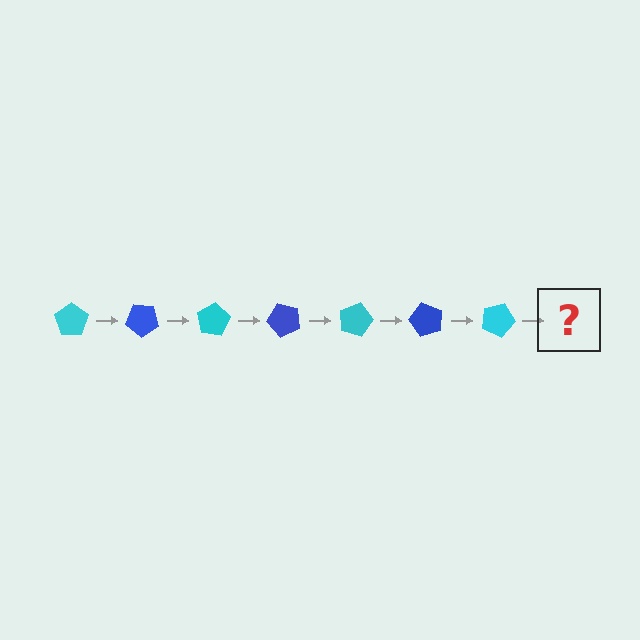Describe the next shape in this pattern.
It should be a blue pentagon, rotated 280 degrees from the start.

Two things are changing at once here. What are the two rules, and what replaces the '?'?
The two rules are that it rotates 40 degrees each step and the color cycles through cyan and blue. The '?' should be a blue pentagon, rotated 280 degrees from the start.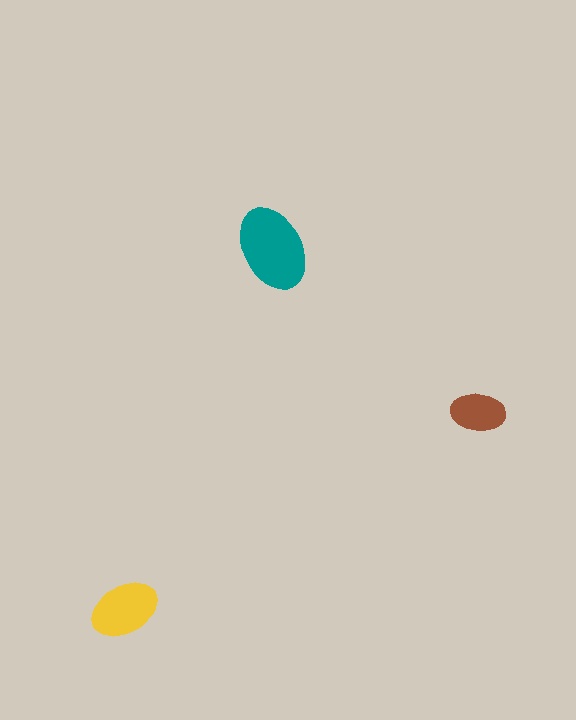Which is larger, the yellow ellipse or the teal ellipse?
The teal one.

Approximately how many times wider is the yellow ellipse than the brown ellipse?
About 1.5 times wider.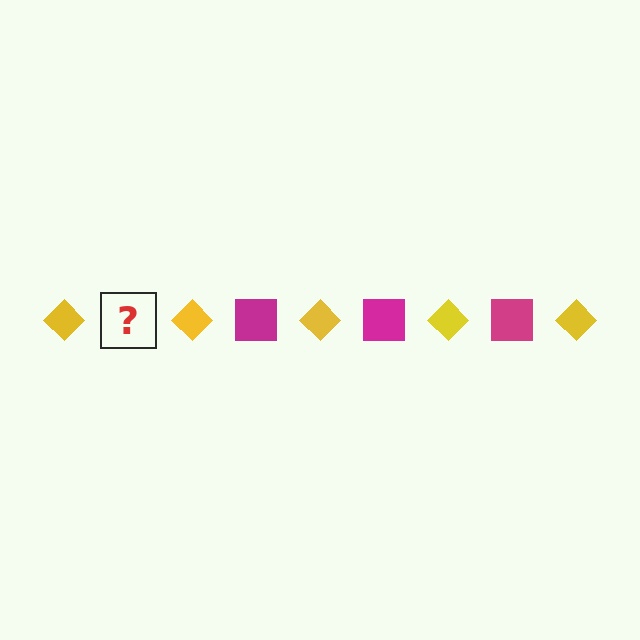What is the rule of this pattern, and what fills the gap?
The rule is that the pattern alternates between yellow diamond and magenta square. The gap should be filled with a magenta square.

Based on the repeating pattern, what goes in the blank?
The blank should be a magenta square.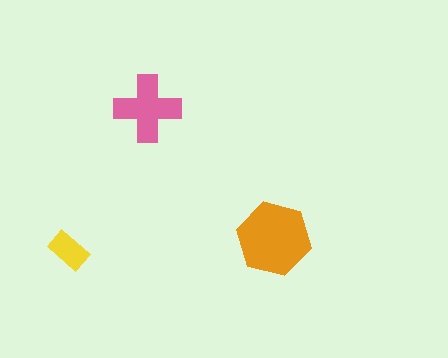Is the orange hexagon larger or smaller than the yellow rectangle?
Larger.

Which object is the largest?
The orange hexagon.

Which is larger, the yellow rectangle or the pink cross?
The pink cross.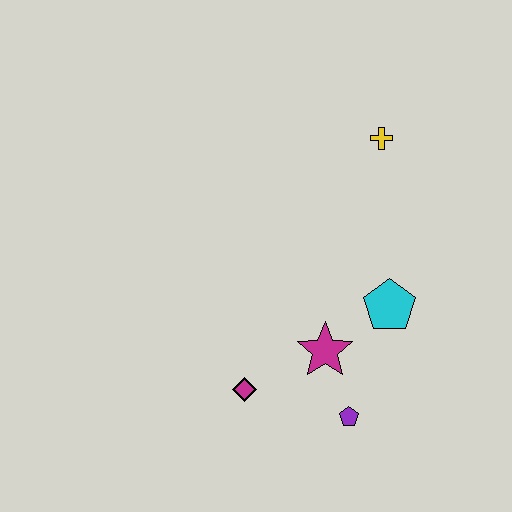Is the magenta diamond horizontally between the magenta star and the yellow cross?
No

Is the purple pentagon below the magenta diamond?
Yes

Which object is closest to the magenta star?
The purple pentagon is closest to the magenta star.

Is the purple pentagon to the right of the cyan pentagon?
No